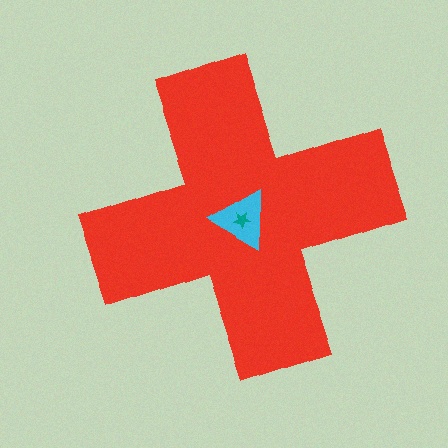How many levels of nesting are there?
3.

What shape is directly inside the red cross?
The cyan triangle.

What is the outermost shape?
The red cross.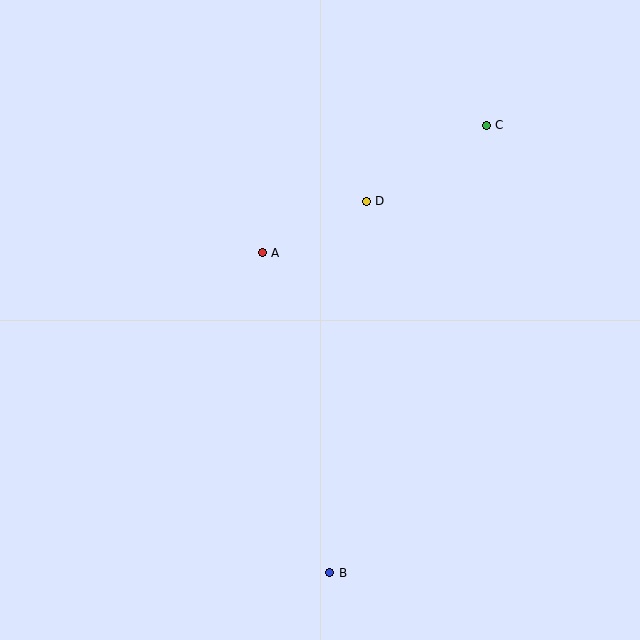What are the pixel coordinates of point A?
Point A is at (262, 253).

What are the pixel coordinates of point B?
Point B is at (330, 573).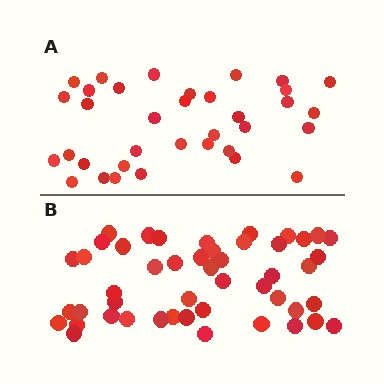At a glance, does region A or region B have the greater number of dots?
Region B (the bottom region) has more dots.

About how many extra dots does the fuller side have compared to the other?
Region B has approximately 15 more dots than region A.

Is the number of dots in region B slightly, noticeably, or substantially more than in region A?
Region B has noticeably more, but not dramatically so. The ratio is roughly 1.4 to 1.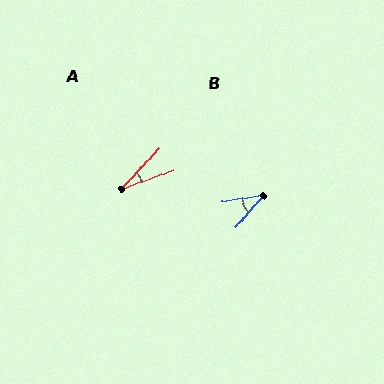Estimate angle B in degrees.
Approximately 41 degrees.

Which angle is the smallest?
A, at approximately 26 degrees.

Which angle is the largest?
B, at approximately 41 degrees.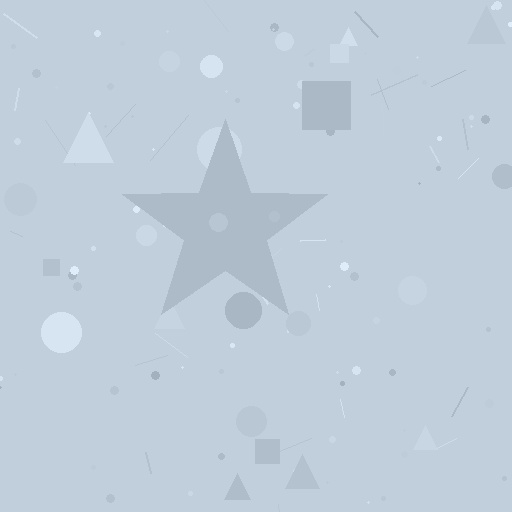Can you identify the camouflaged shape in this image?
The camouflaged shape is a star.